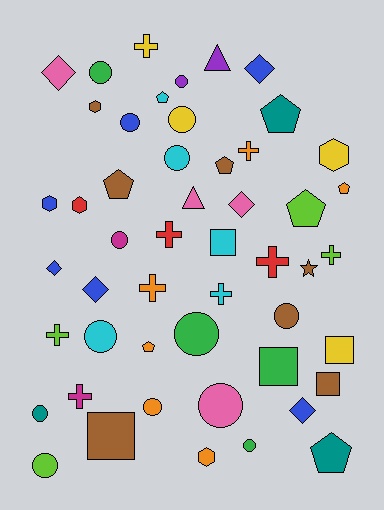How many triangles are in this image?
There are 2 triangles.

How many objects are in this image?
There are 50 objects.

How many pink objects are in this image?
There are 4 pink objects.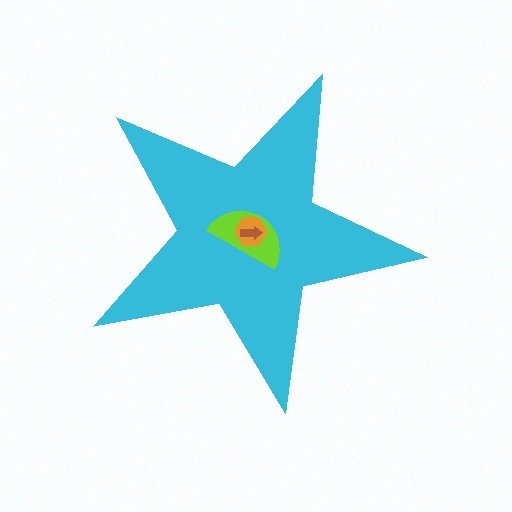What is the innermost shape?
The brown arrow.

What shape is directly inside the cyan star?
The lime semicircle.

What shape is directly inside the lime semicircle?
The orange hexagon.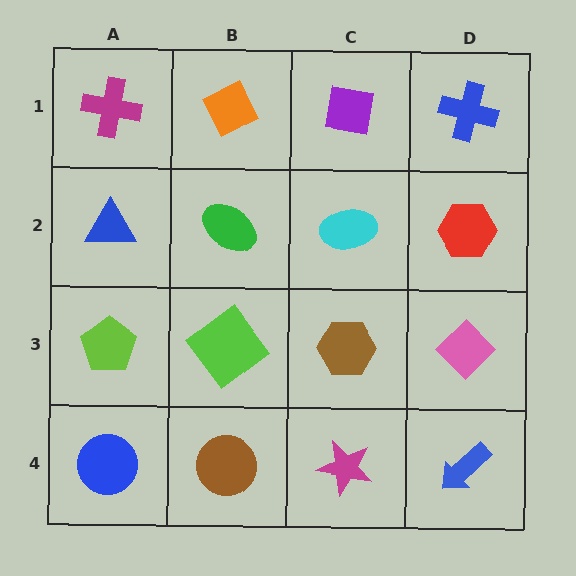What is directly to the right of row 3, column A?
A lime diamond.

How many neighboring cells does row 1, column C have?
3.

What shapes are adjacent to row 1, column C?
A cyan ellipse (row 2, column C), an orange diamond (row 1, column B), a blue cross (row 1, column D).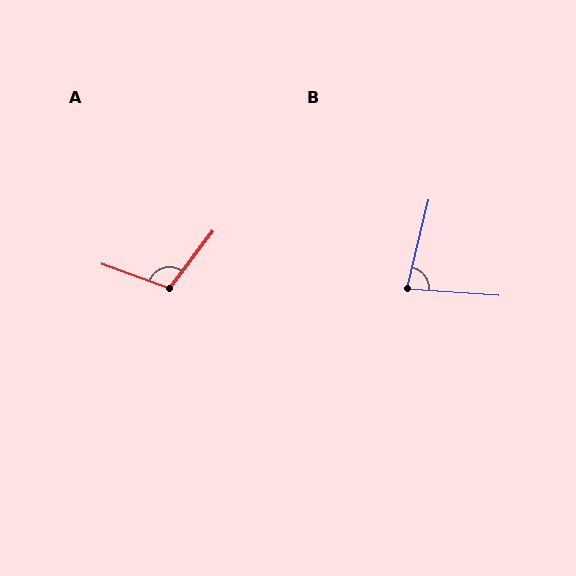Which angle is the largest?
A, at approximately 107 degrees.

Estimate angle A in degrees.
Approximately 107 degrees.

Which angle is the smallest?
B, at approximately 80 degrees.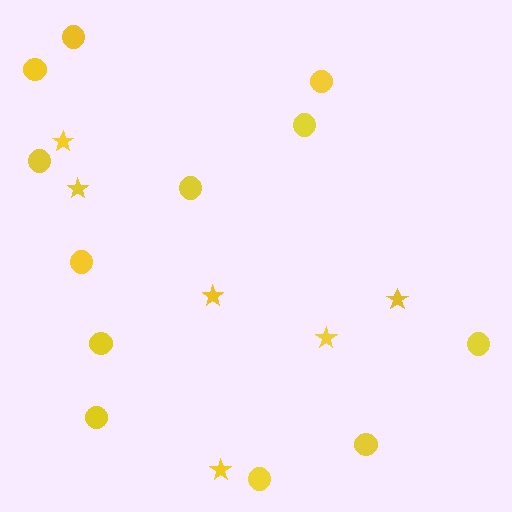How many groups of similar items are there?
There are 2 groups: one group of circles (12) and one group of stars (6).